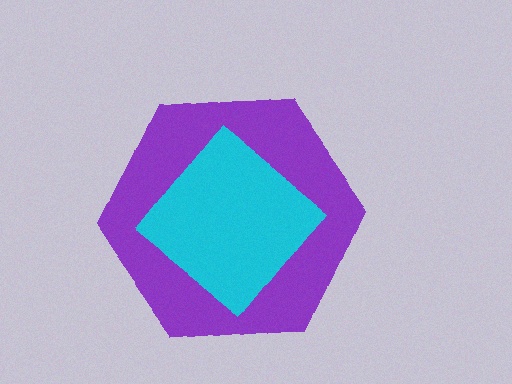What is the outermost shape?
The purple hexagon.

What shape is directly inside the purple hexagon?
The cyan diamond.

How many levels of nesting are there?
2.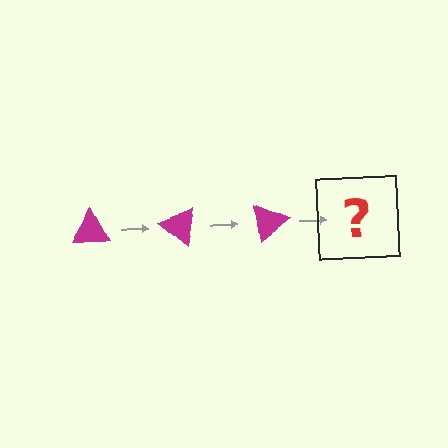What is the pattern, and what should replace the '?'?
The pattern is that the triangle rotates 40 degrees each step. The '?' should be a magenta triangle rotated 120 degrees.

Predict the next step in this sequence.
The next step is a magenta triangle rotated 120 degrees.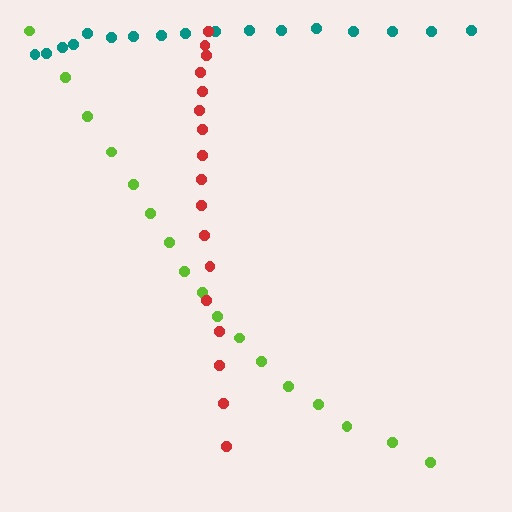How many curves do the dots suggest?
There are 3 distinct paths.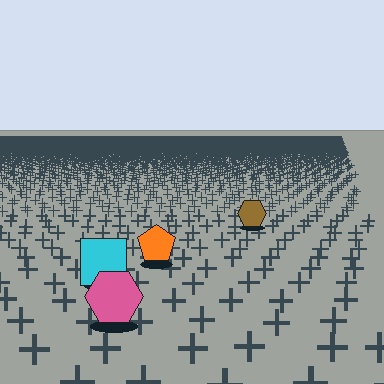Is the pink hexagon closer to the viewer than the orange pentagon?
Yes. The pink hexagon is closer — you can tell from the texture gradient: the ground texture is coarser near it.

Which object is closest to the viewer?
The pink hexagon is closest. The texture marks near it are larger and more spread out.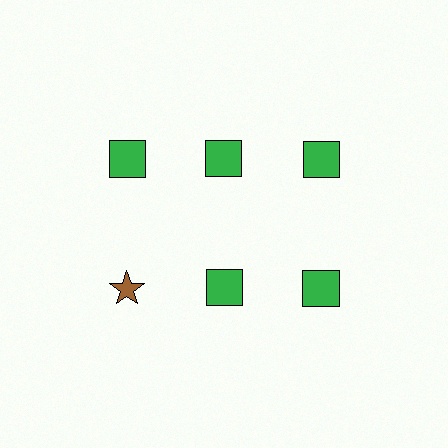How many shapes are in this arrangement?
There are 6 shapes arranged in a grid pattern.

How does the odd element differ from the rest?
It differs in both color (brown instead of green) and shape (star instead of square).